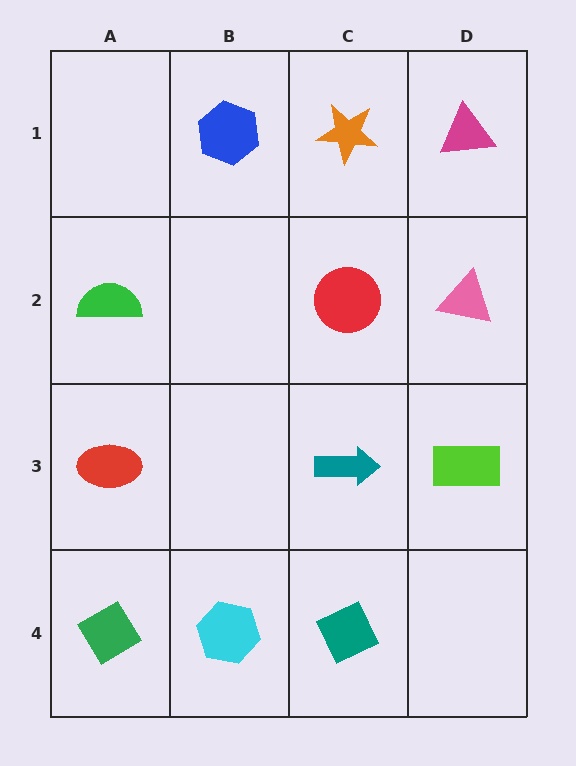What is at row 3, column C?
A teal arrow.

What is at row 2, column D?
A pink triangle.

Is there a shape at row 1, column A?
No, that cell is empty.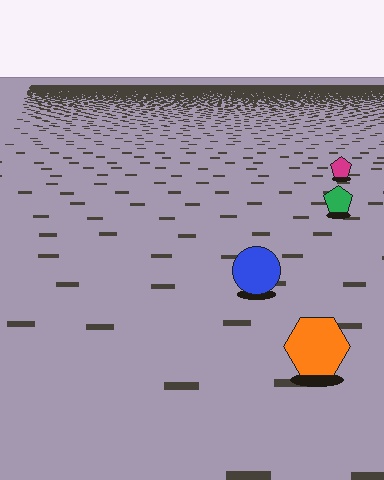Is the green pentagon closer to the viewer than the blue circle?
No. The blue circle is closer — you can tell from the texture gradient: the ground texture is coarser near it.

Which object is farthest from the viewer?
The magenta pentagon is farthest from the viewer. It appears smaller and the ground texture around it is denser.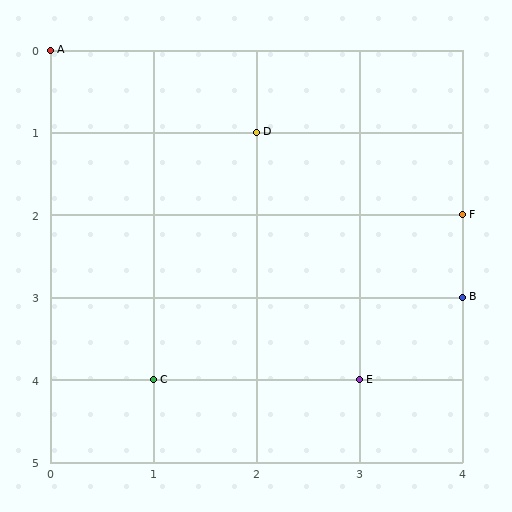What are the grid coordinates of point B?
Point B is at grid coordinates (4, 3).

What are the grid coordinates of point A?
Point A is at grid coordinates (0, 0).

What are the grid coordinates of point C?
Point C is at grid coordinates (1, 4).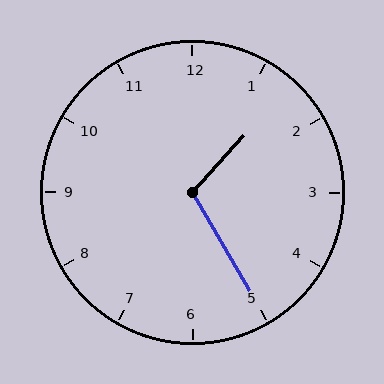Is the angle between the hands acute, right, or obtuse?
It is obtuse.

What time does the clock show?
1:25.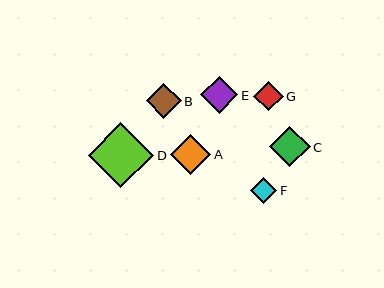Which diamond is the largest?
Diamond D is the largest with a size of approximately 66 pixels.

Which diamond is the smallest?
Diamond F is the smallest with a size of approximately 26 pixels.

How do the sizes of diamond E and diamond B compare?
Diamond E and diamond B are approximately the same size.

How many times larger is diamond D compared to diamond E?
Diamond D is approximately 1.8 times the size of diamond E.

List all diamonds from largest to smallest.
From largest to smallest: D, C, A, E, B, G, F.